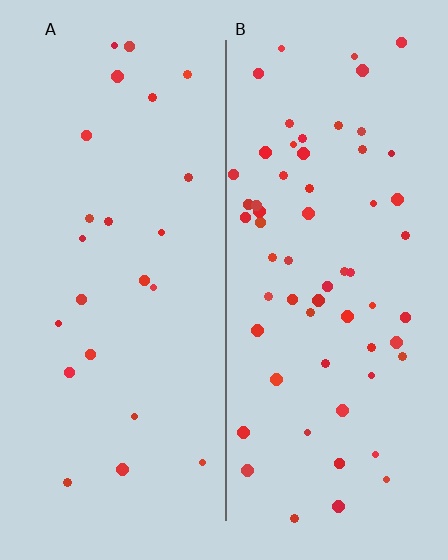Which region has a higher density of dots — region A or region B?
B (the right).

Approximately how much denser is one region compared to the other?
Approximately 2.6× — region B over region A.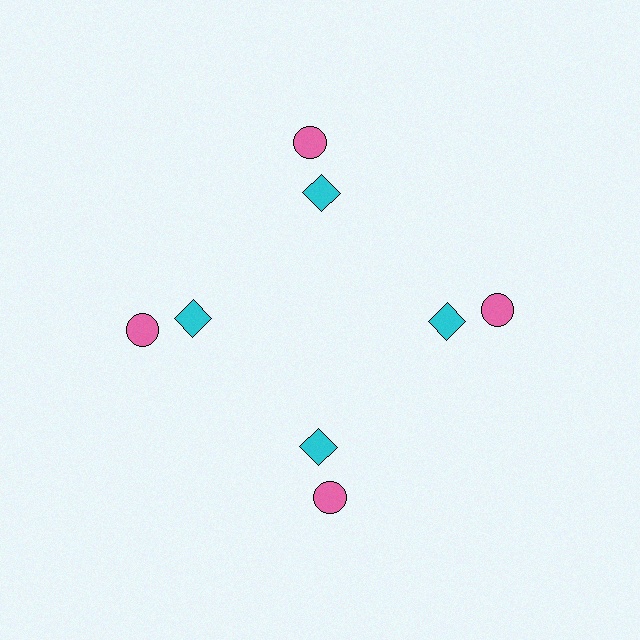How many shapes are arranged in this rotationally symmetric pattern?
There are 8 shapes, arranged in 4 groups of 2.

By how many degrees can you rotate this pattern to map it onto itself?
The pattern maps onto itself every 90 degrees of rotation.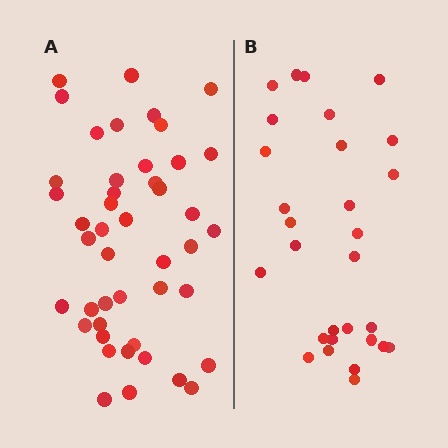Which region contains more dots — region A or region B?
Region A (the left region) has more dots.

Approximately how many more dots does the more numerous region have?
Region A has approximately 15 more dots than region B.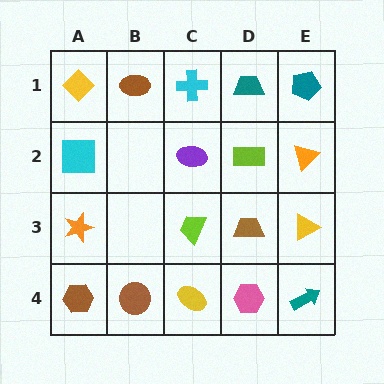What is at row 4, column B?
A brown circle.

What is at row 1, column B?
A brown ellipse.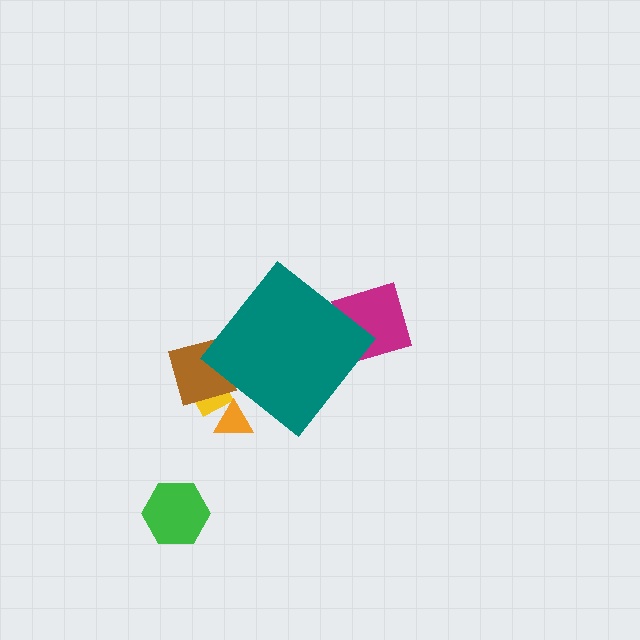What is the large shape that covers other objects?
A teal diamond.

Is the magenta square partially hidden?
Yes, the magenta square is partially hidden behind the teal diamond.